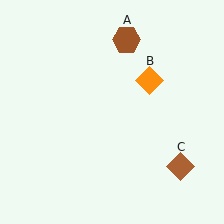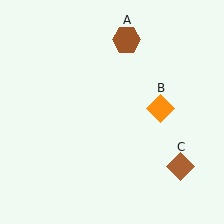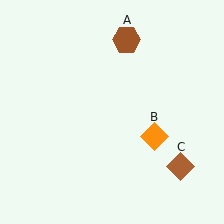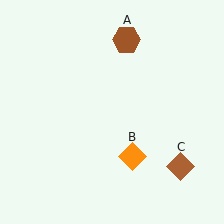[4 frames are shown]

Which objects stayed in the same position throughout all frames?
Brown hexagon (object A) and brown diamond (object C) remained stationary.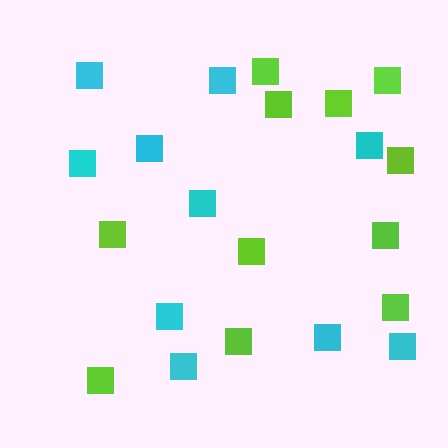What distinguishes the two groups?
There are 2 groups: one group of lime squares (11) and one group of cyan squares (10).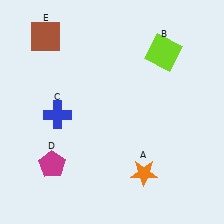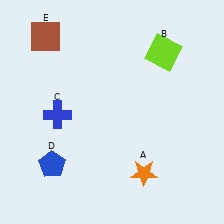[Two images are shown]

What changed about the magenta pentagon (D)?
In Image 1, D is magenta. In Image 2, it changed to blue.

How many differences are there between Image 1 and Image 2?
There is 1 difference between the two images.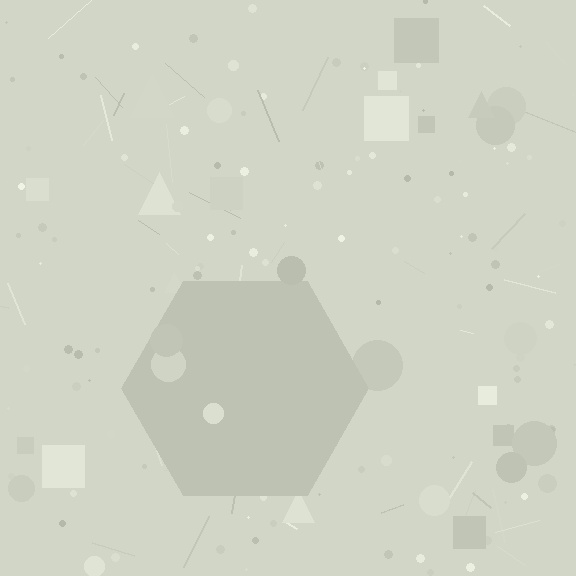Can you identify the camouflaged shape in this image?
The camouflaged shape is a hexagon.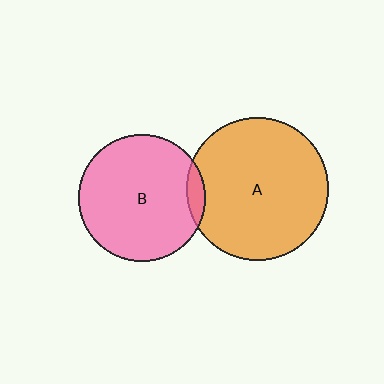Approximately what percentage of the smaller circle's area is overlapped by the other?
Approximately 5%.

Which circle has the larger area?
Circle A (orange).